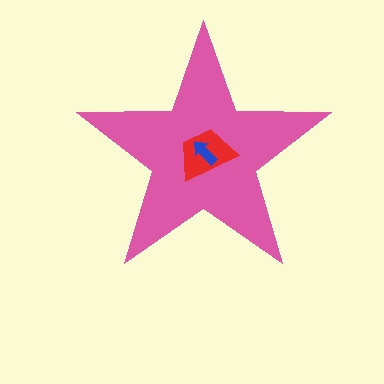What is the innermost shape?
The blue arrow.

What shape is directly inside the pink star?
The red trapezoid.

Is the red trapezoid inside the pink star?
Yes.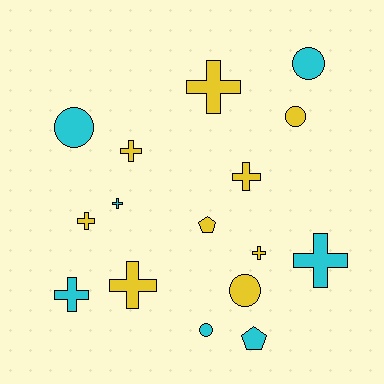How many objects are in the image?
There are 16 objects.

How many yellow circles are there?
There are 2 yellow circles.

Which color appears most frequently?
Yellow, with 9 objects.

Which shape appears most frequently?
Cross, with 9 objects.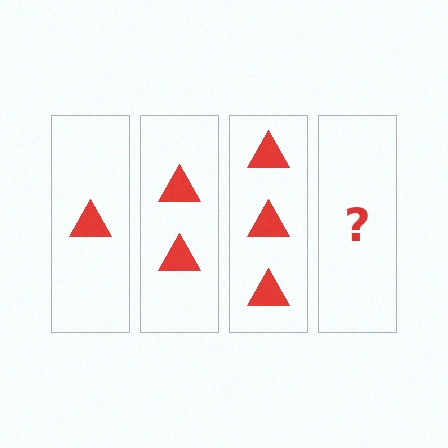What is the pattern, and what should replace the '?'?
The pattern is that each step adds one more triangle. The '?' should be 4 triangles.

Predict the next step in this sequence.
The next step is 4 triangles.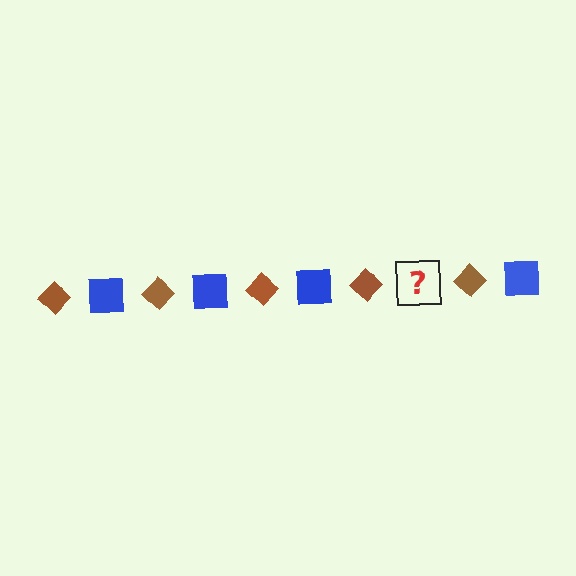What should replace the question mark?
The question mark should be replaced with a blue square.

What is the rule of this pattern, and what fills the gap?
The rule is that the pattern alternates between brown diamond and blue square. The gap should be filled with a blue square.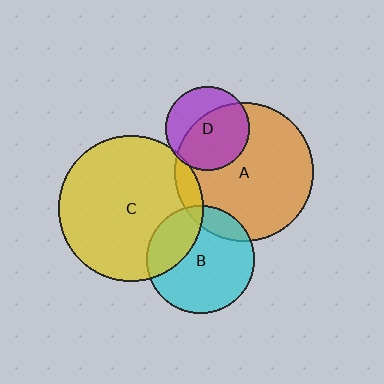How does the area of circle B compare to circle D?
Approximately 1.6 times.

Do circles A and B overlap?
Yes.